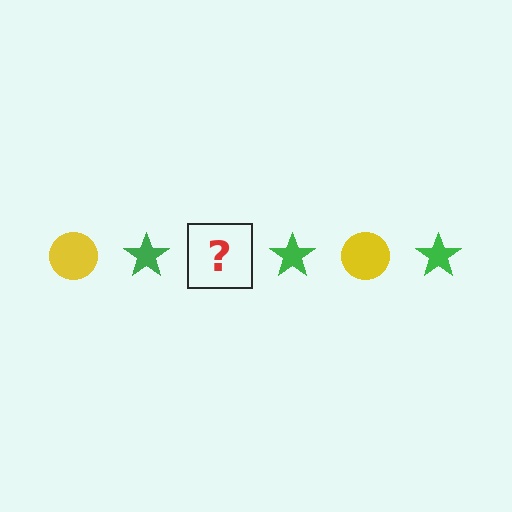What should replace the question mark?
The question mark should be replaced with a yellow circle.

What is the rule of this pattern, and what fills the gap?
The rule is that the pattern alternates between yellow circle and green star. The gap should be filled with a yellow circle.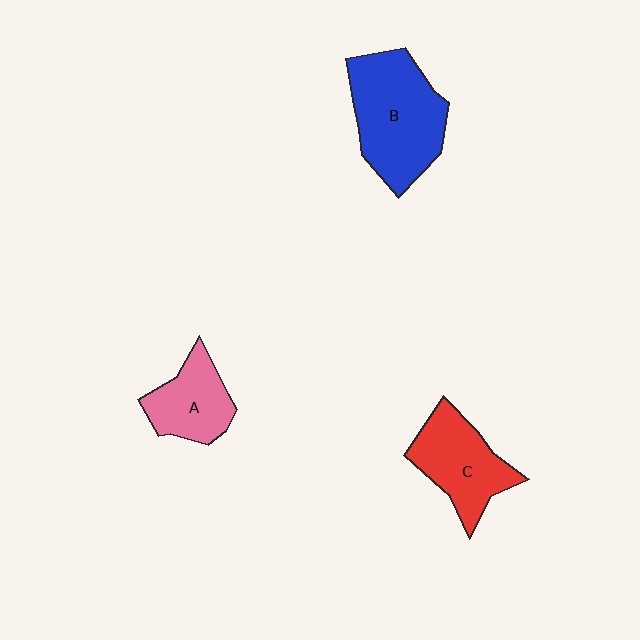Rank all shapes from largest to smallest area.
From largest to smallest: B (blue), C (red), A (pink).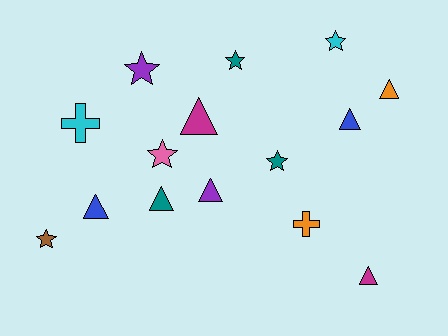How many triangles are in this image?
There are 7 triangles.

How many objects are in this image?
There are 15 objects.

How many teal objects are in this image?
There are 3 teal objects.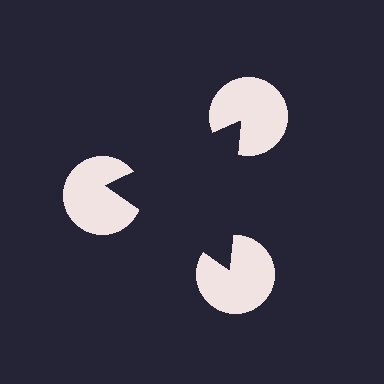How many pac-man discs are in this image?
There are 3 — one at each vertex of the illusory triangle.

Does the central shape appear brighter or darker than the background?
It typically appears slightly darker than the background, even though no actual brightness change is drawn.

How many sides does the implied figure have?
3 sides.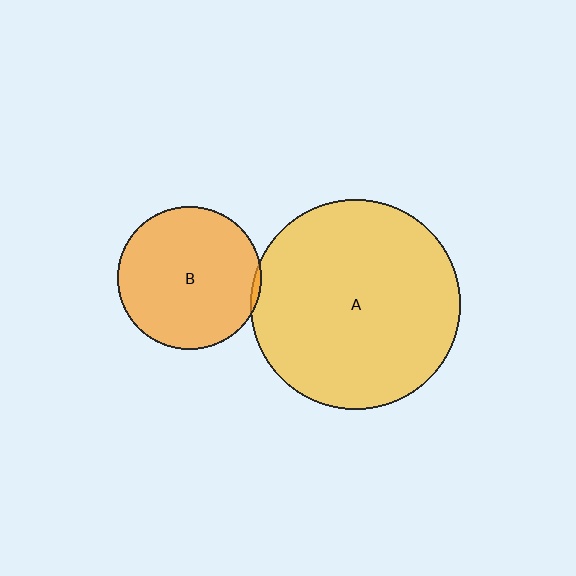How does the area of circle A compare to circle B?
Approximately 2.1 times.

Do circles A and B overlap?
Yes.